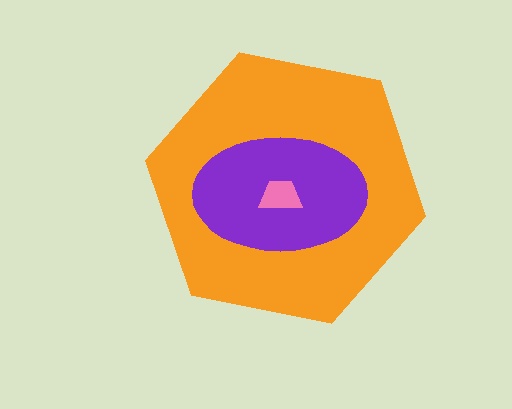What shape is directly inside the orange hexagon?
The purple ellipse.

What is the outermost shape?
The orange hexagon.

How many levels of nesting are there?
3.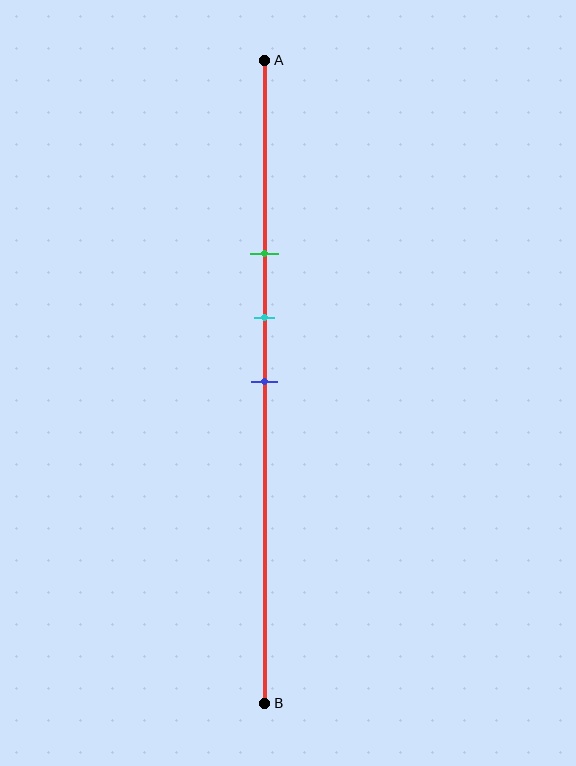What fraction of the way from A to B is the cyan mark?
The cyan mark is approximately 40% (0.4) of the way from A to B.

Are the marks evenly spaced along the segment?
Yes, the marks are approximately evenly spaced.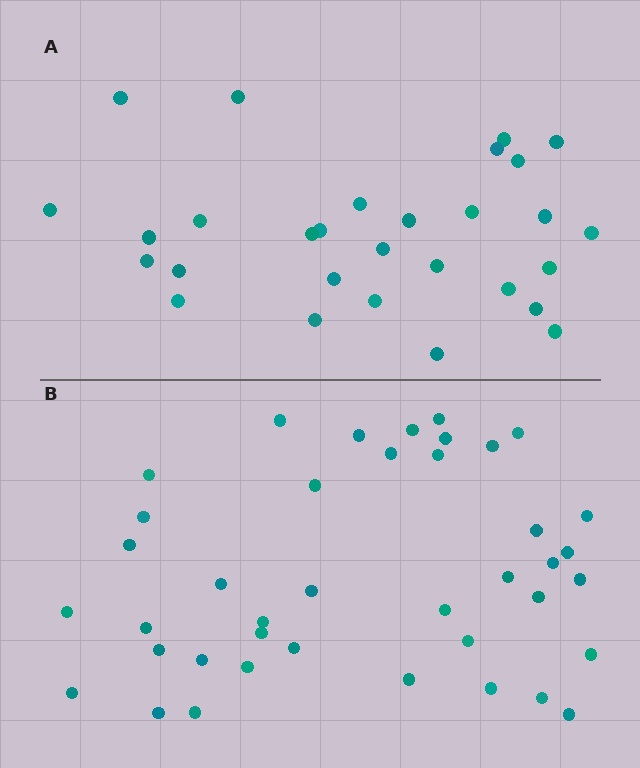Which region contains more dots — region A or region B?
Region B (the bottom region) has more dots.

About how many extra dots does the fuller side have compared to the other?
Region B has roughly 12 or so more dots than region A.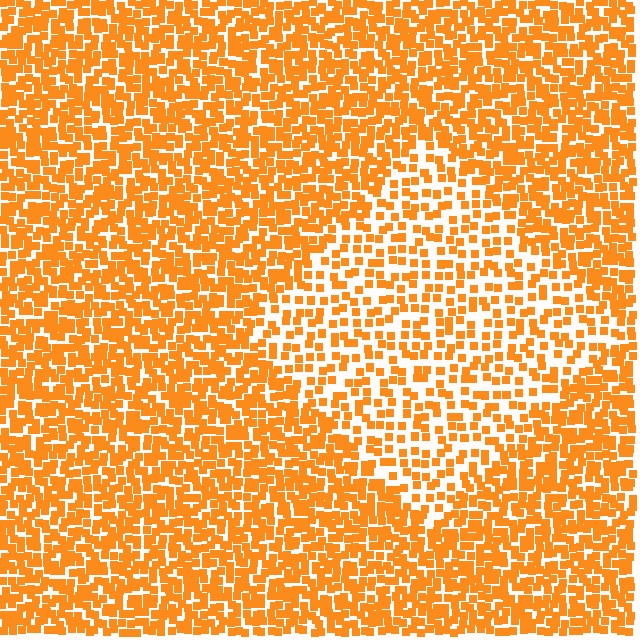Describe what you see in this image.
The image contains small orange elements arranged at two different densities. A diamond-shaped region is visible where the elements are less densely packed than the surrounding area.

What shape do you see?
I see a diamond.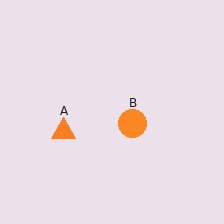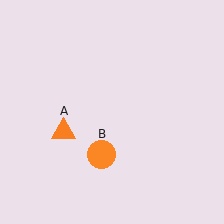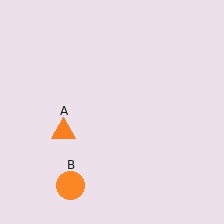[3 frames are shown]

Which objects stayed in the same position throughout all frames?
Orange triangle (object A) remained stationary.